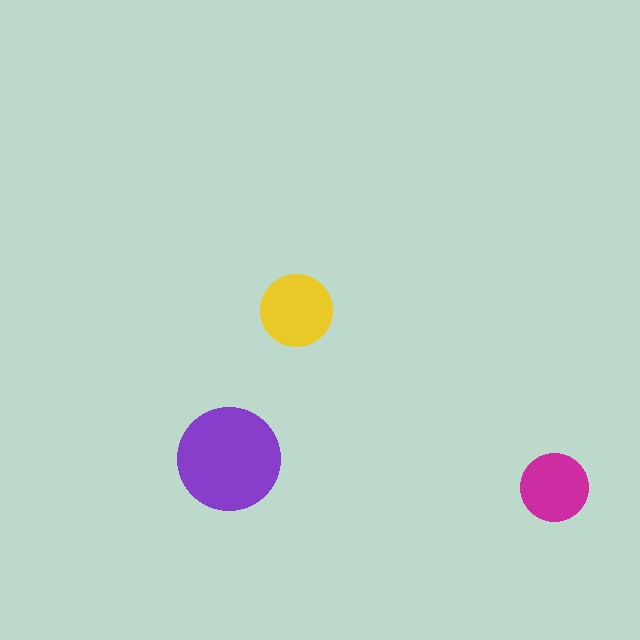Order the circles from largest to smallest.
the purple one, the yellow one, the magenta one.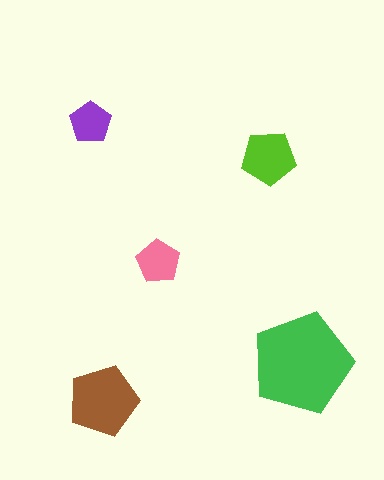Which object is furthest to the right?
The green pentagon is rightmost.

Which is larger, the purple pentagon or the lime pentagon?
The lime one.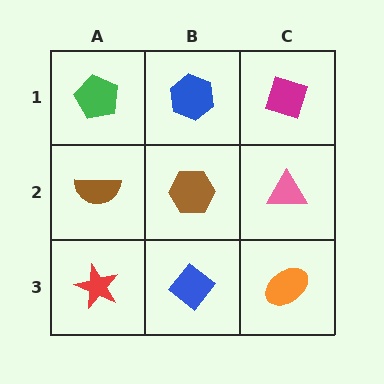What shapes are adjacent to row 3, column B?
A brown hexagon (row 2, column B), a red star (row 3, column A), an orange ellipse (row 3, column C).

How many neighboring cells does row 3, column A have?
2.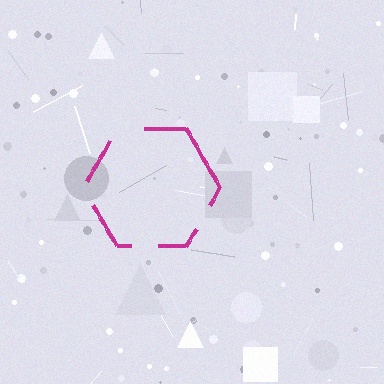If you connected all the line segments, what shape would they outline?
They would outline a hexagon.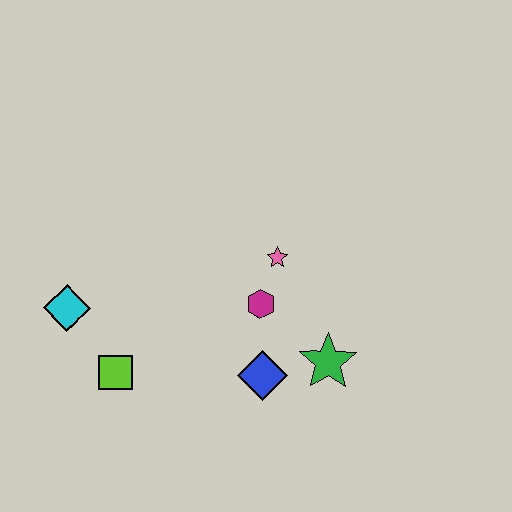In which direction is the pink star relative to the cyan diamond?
The pink star is to the right of the cyan diamond.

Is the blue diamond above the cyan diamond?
No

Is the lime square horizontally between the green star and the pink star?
No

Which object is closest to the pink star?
The magenta hexagon is closest to the pink star.